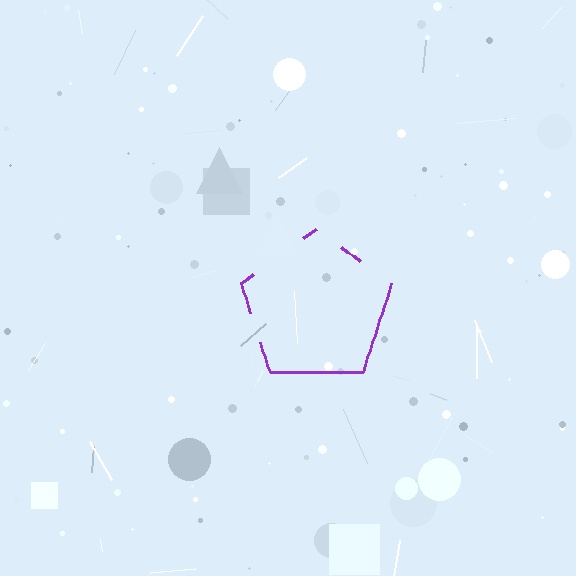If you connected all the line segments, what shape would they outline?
They would outline a pentagon.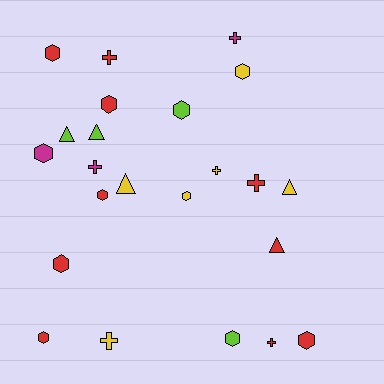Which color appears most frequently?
Red, with 10 objects.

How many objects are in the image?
There are 23 objects.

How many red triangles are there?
There is 1 red triangle.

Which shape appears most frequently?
Hexagon, with 11 objects.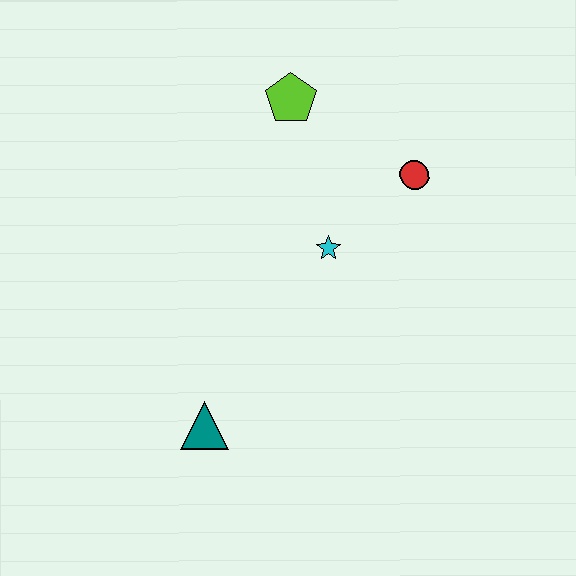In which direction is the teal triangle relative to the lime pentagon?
The teal triangle is below the lime pentagon.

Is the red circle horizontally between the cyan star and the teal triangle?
No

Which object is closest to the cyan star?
The red circle is closest to the cyan star.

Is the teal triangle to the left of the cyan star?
Yes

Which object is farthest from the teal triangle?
The lime pentagon is farthest from the teal triangle.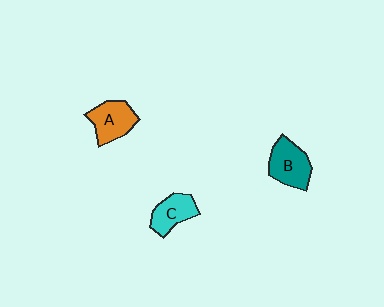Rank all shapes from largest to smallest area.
From largest to smallest: B (teal), A (orange), C (cyan).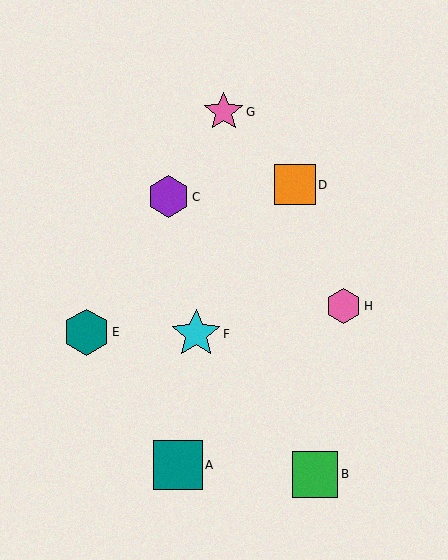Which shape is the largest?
The cyan star (labeled F) is the largest.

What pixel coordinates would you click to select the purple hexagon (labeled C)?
Click at (168, 197) to select the purple hexagon C.